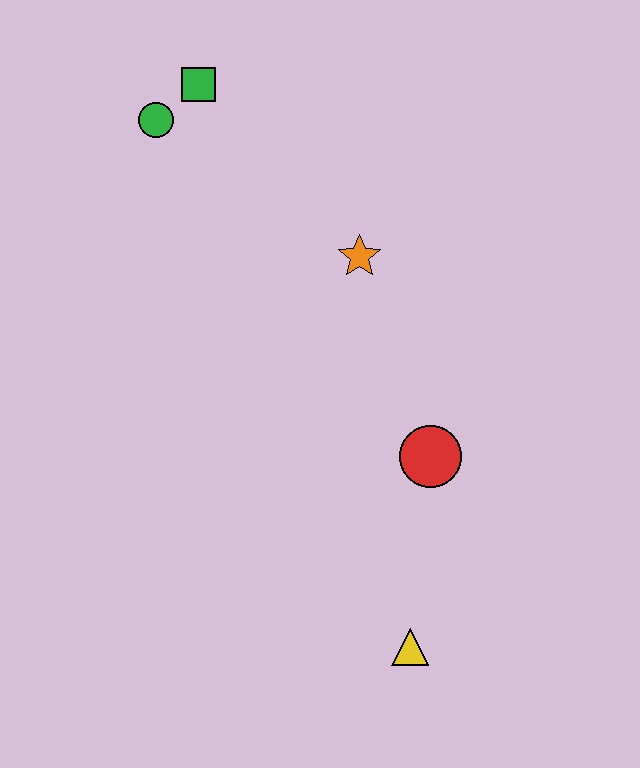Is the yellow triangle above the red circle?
No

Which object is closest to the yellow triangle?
The red circle is closest to the yellow triangle.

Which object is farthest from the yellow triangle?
The green square is farthest from the yellow triangle.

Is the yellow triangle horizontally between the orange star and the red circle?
Yes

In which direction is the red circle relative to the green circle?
The red circle is below the green circle.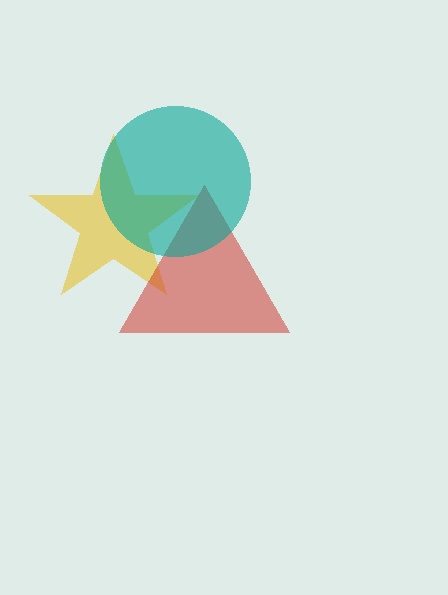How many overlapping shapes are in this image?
There are 3 overlapping shapes in the image.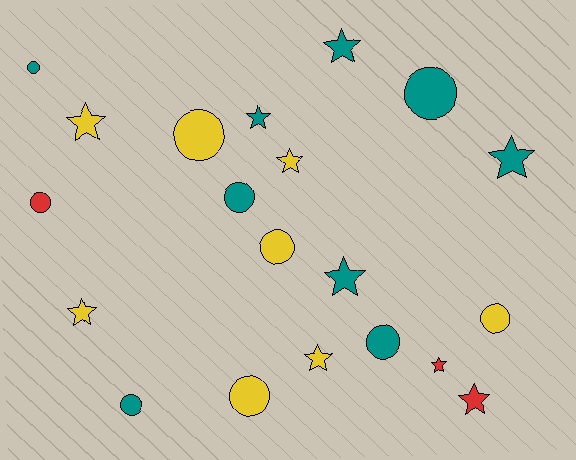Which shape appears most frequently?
Circle, with 10 objects.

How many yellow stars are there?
There are 4 yellow stars.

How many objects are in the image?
There are 20 objects.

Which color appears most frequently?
Teal, with 9 objects.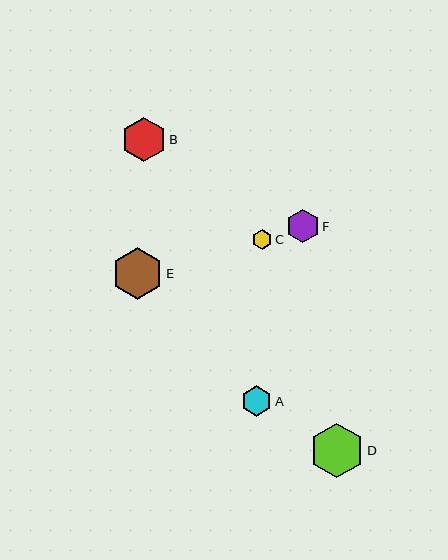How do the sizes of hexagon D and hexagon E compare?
Hexagon D and hexagon E are approximately the same size.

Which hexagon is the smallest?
Hexagon C is the smallest with a size of approximately 19 pixels.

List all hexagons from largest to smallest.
From largest to smallest: D, E, B, F, A, C.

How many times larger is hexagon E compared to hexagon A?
Hexagon E is approximately 1.7 times the size of hexagon A.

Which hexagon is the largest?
Hexagon D is the largest with a size of approximately 55 pixels.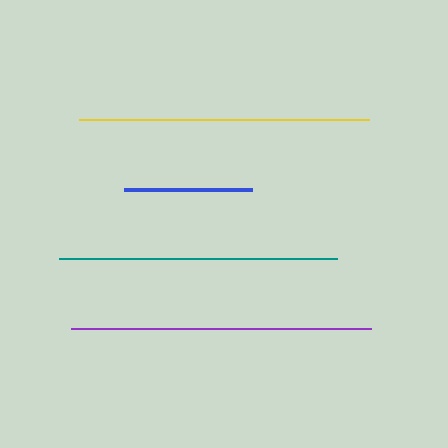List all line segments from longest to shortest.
From longest to shortest: purple, yellow, teal, blue.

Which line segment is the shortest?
The blue line is the shortest at approximately 129 pixels.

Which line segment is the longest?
The purple line is the longest at approximately 301 pixels.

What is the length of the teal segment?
The teal segment is approximately 278 pixels long.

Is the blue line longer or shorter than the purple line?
The purple line is longer than the blue line.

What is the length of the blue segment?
The blue segment is approximately 129 pixels long.